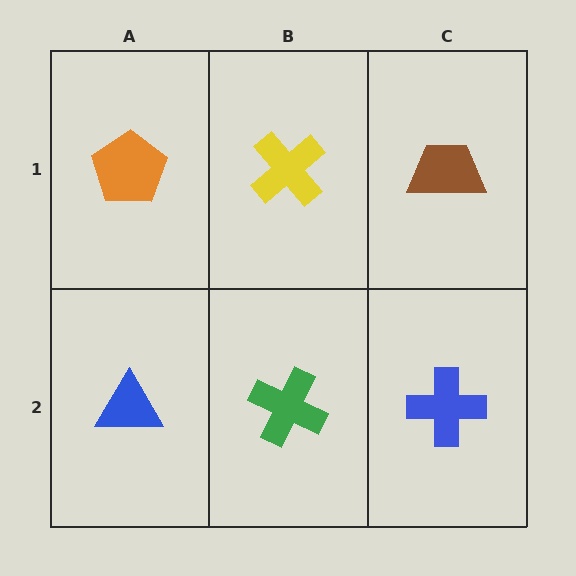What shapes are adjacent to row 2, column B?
A yellow cross (row 1, column B), a blue triangle (row 2, column A), a blue cross (row 2, column C).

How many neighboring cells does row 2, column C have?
2.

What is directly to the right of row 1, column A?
A yellow cross.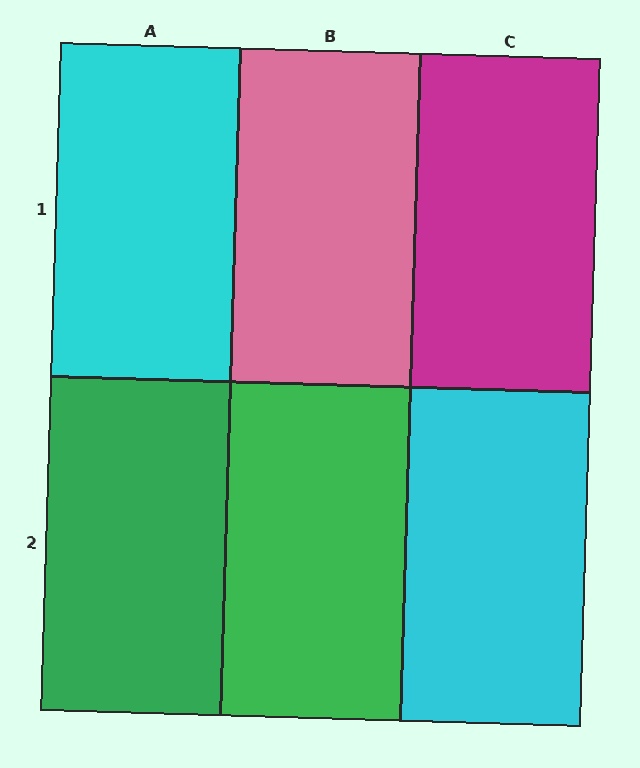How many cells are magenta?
1 cell is magenta.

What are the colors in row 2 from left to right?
Green, green, cyan.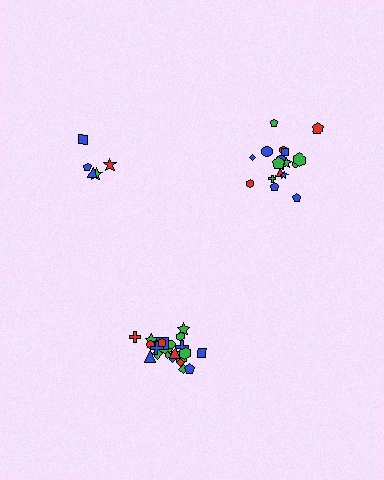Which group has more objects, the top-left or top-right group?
The top-right group.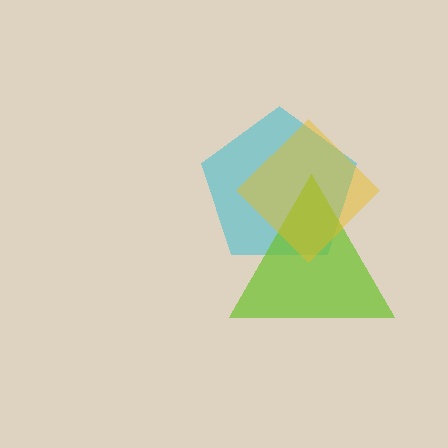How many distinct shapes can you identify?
There are 3 distinct shapes: a cyan pentagon, a lime triangle, a yellow diamond.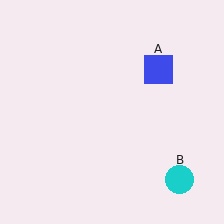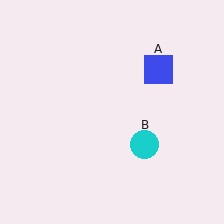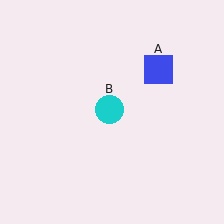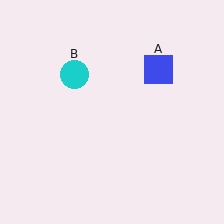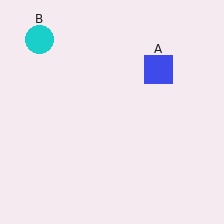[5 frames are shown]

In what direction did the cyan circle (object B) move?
The cyan circle (object B) moved up and to the left.